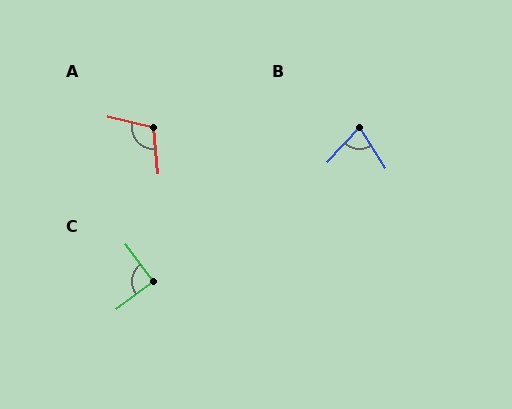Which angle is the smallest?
B, at approximately 74 degrees.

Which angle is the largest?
A, at approximately 108 degrees.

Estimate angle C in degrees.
Approximately 89 degrees.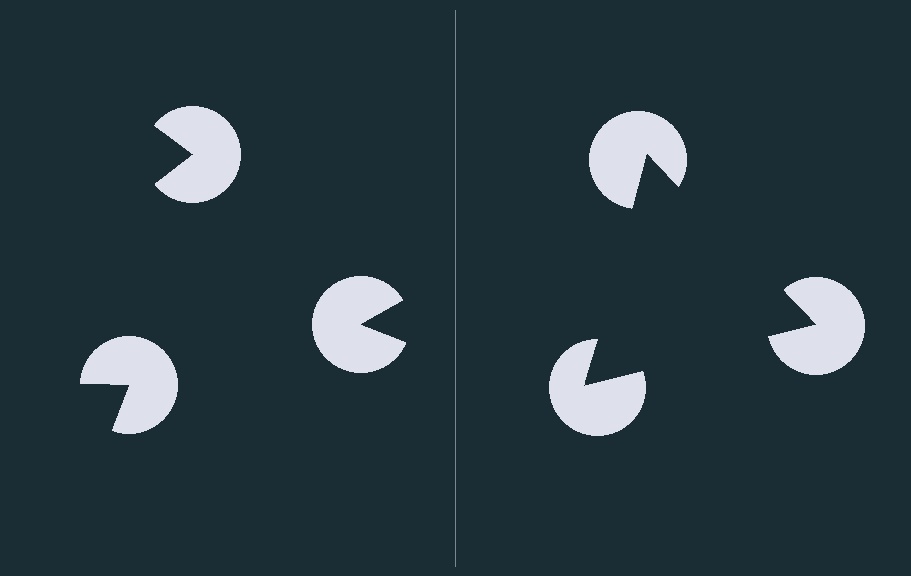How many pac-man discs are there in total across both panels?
6 — 3 on each side.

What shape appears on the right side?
An illusory triangle.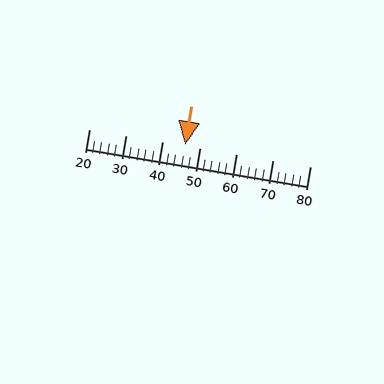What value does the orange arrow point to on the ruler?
The orange arrow points to approximately 46.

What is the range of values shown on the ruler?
The ruler shows values from 20 to 80.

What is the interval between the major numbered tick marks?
The major tick marks are spaced 10 units apart.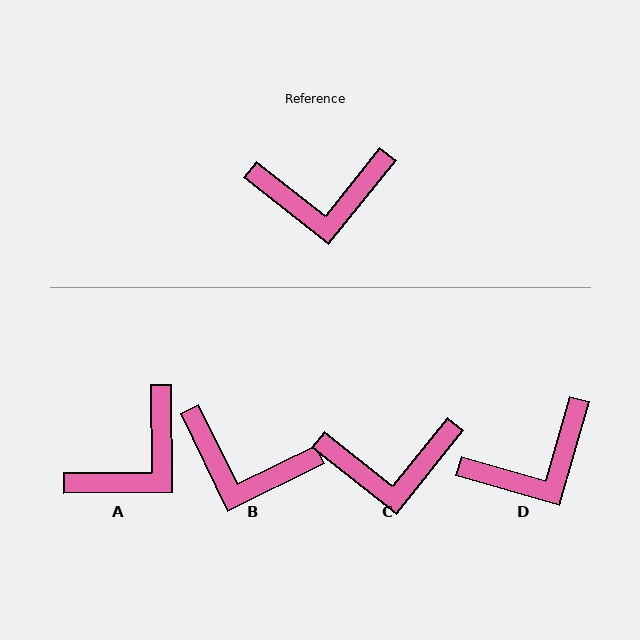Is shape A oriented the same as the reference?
No, it is off by about 39 degrees.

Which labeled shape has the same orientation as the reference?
C.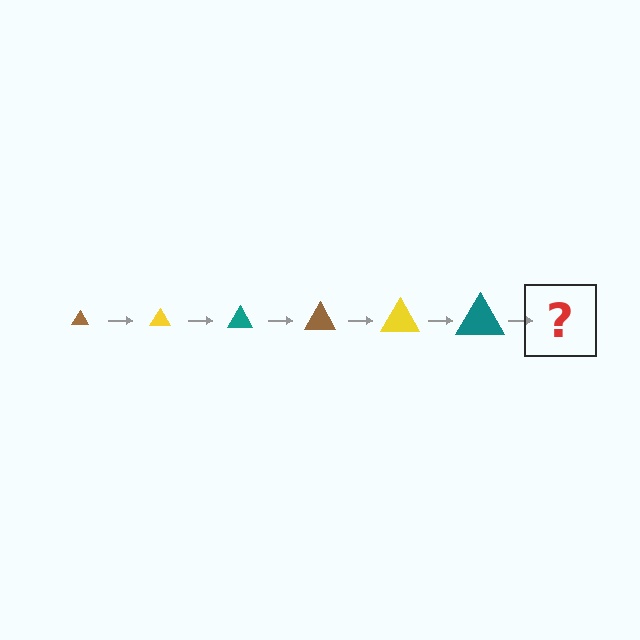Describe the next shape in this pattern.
It should be a brown triangle, larger than the previous one.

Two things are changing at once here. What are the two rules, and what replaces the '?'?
The two rules are that the triangle grows larger each step and the color cycles through brown, yellow, and teal. The '?' should be a brown triangle, larger than the previous one.